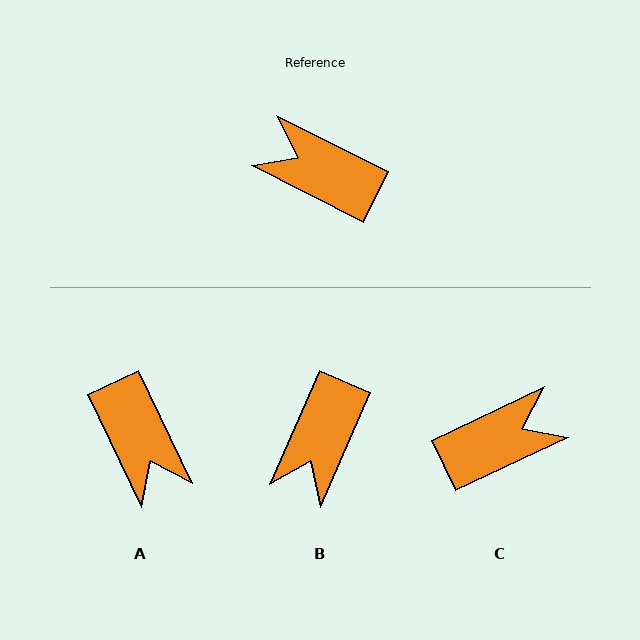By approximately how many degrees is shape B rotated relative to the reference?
Approximately 93 degrees counter-clockwise.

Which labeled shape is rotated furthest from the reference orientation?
A, about 142 degrees away.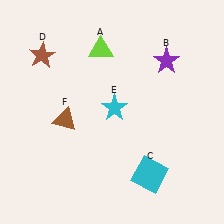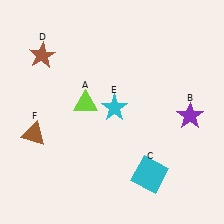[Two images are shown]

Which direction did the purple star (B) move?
The purple star (B) moved down.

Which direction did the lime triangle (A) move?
The lime triangle (A) moved down.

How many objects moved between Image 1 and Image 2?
3 objects moved between the two images.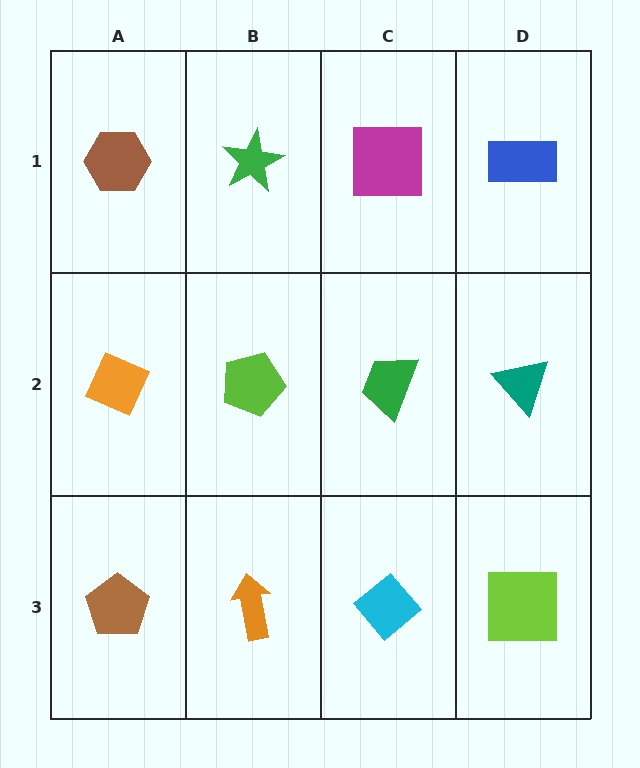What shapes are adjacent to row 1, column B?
A lime pentagon (row 2, column B), a brown hexagon (row 1, column A), a magenta square (row 1, column C).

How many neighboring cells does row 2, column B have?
4.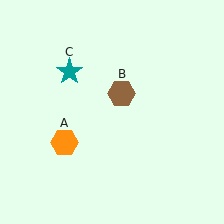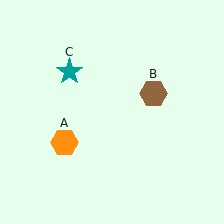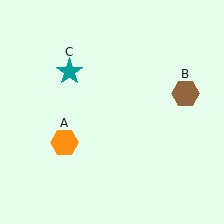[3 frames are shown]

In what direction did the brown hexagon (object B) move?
The brown hexagon (object B) moved right.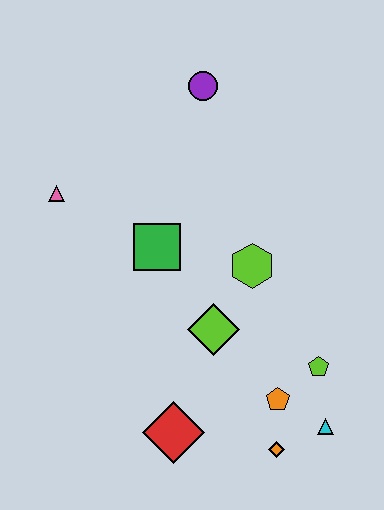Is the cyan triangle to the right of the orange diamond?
Yes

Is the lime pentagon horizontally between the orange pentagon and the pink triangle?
No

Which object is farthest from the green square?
The cyan triangle is farthest from the green square.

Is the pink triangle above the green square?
Yes